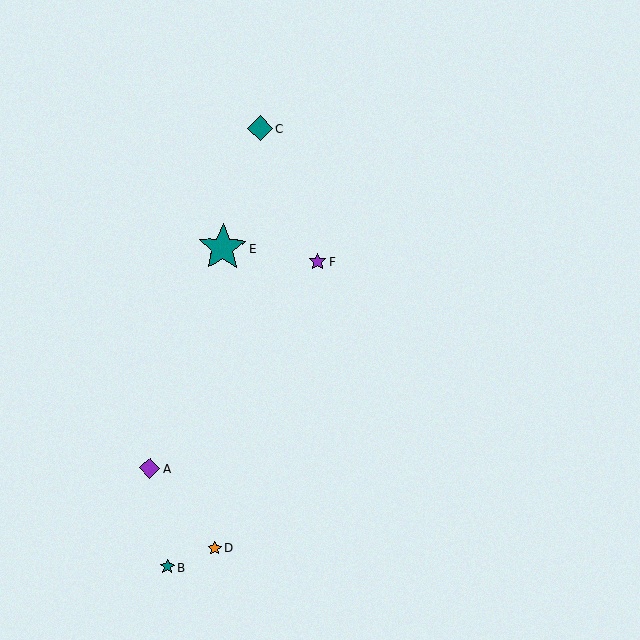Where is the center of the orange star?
The center of the orange star is at (214, 548).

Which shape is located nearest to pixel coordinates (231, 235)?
The teal star (labeled E) at (223, 248) is nearest to that location.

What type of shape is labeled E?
Shape E is a teal star.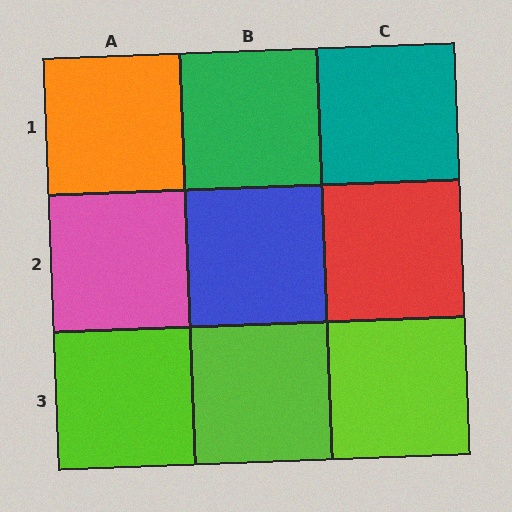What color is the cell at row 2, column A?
Pink.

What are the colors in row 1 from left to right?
Orange, green, teal.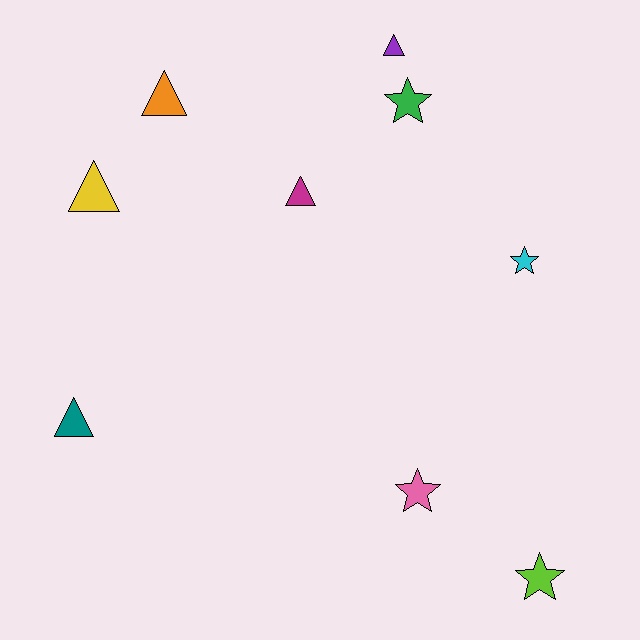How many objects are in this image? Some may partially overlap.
There are 9 objects.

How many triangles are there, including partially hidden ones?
There are 5 triangles.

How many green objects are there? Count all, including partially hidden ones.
There is 1 green object.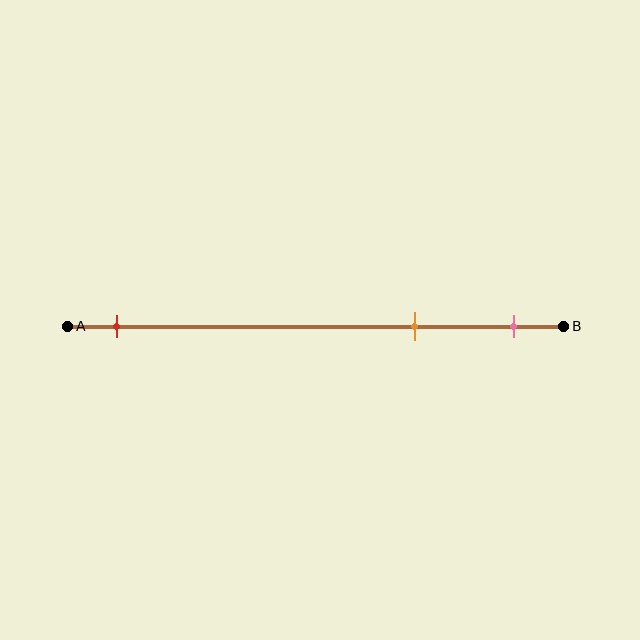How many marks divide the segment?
There are 3 marks dividing the segment.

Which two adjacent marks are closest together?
The orange and pink marks are the closest adjacent pair.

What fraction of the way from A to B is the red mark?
The red mark is approximately 10% (0.1) of the way from A to B.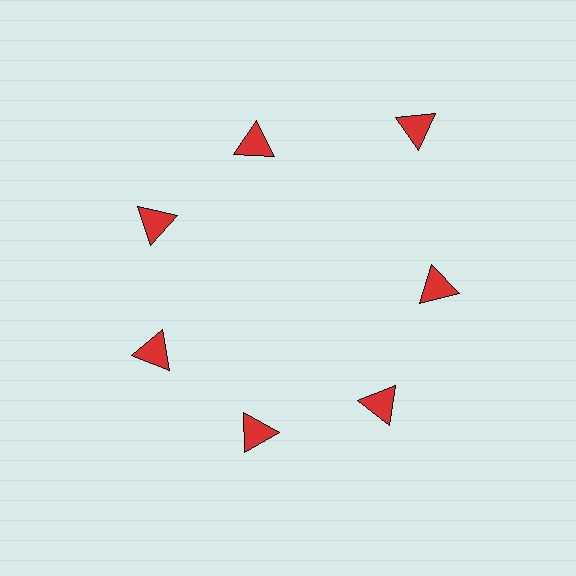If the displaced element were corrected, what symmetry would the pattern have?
It would have 7-fold rotational symmetry — the pattern would map onto itself every 51 degrees.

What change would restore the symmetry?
The symmetry would be restored by moving it inward, back onto the ring so that all 7 triangles sit at equal angles and equal distance from the center.